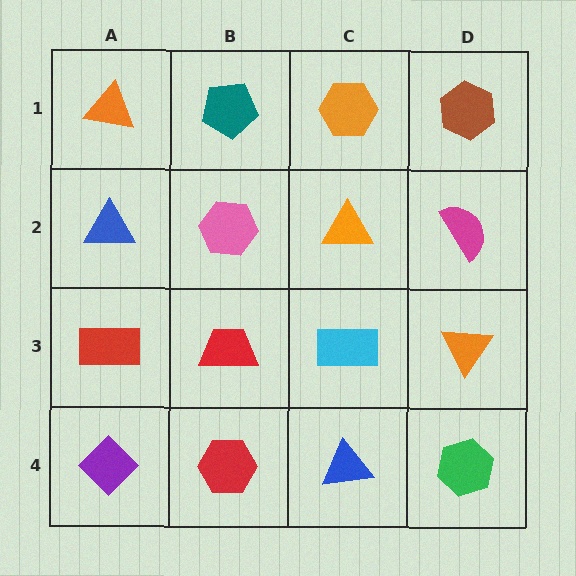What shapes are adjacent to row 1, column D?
A magenta semicircle (row 2, column D), an orange hexagon (row 1, column C).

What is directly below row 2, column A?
A red rectangle.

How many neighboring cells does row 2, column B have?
4.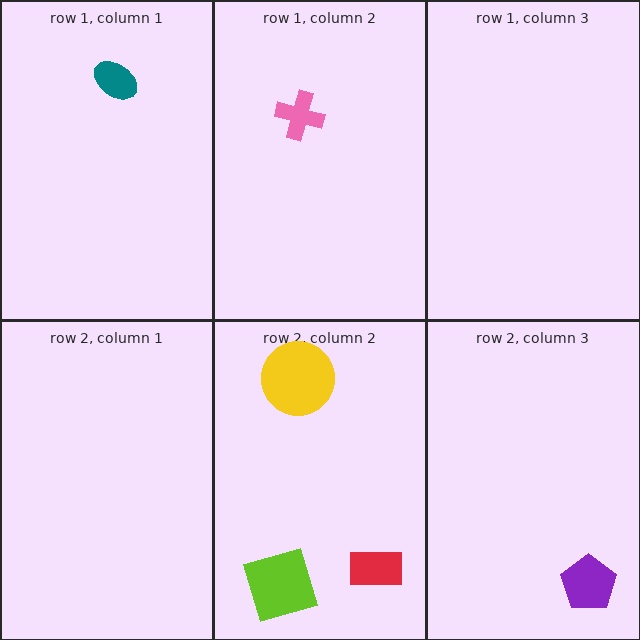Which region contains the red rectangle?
The row 2, column 2 region.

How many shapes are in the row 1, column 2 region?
1.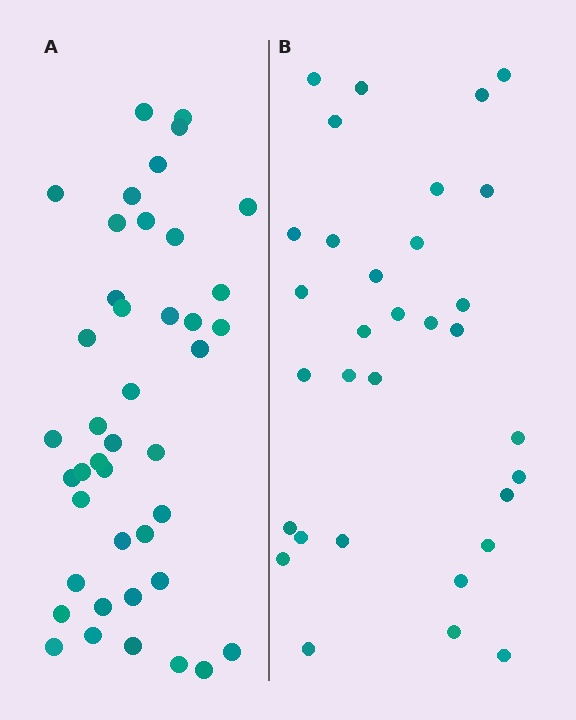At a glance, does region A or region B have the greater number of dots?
Region A (the left region) has more dots.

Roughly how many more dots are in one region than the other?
Region A has roughly 10 or so more dots than region B.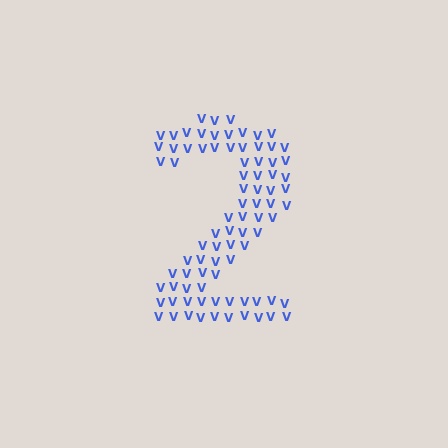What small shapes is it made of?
It is made of small letter V's.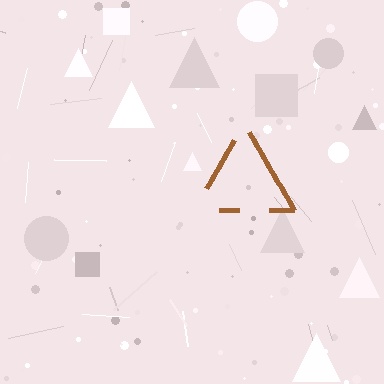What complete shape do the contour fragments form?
The contour fragments form a triangle.